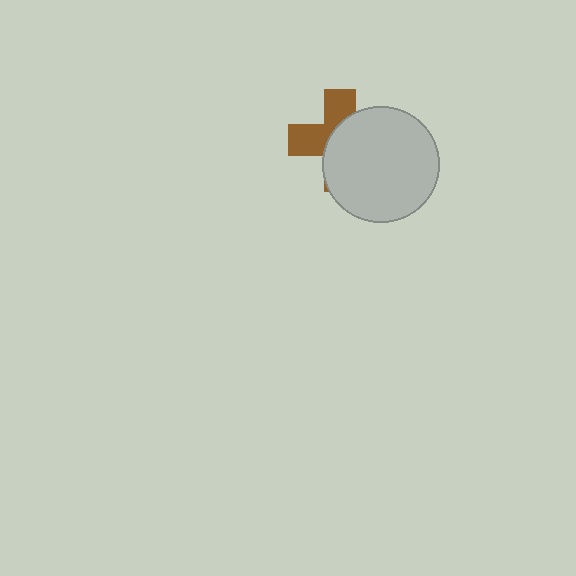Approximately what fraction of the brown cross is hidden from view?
Roughly 58% of the brown cross is hidden behind the light gray circle.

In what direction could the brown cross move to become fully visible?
The brown cross could move left. That would shift it out from behind the light gray circle entirely.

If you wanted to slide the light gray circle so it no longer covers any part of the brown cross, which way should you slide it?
Slide it right — that is the most direct way to separate the two shapes.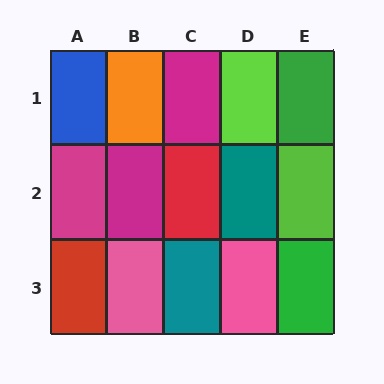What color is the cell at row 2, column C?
Red.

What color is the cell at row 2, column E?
Lime.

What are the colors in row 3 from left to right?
Red, pink, teal, pink, green.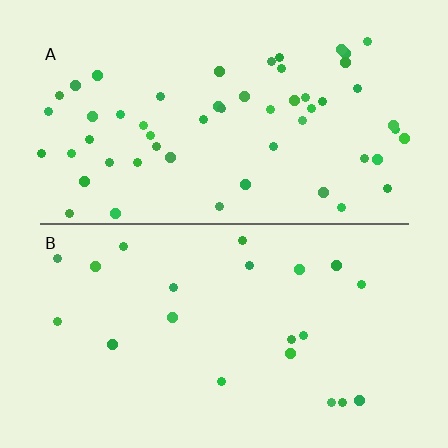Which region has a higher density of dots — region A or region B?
A (the top).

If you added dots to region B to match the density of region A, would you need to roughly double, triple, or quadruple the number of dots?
Approximately triple.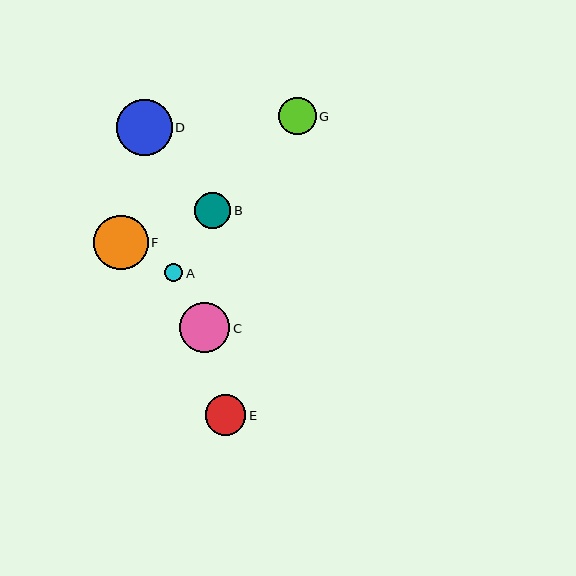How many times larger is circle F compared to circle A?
Circle F is approximately 2.9 times the size of circle A.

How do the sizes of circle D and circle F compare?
Circle D and circle F are approximately the same size.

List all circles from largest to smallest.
From largest to smallest: D, F, C, E, G, B, A.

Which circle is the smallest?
Circle A is the smallest with a size of approximately 18 pixels.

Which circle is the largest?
Circle D is the largest with a size of approximately 56 pixels.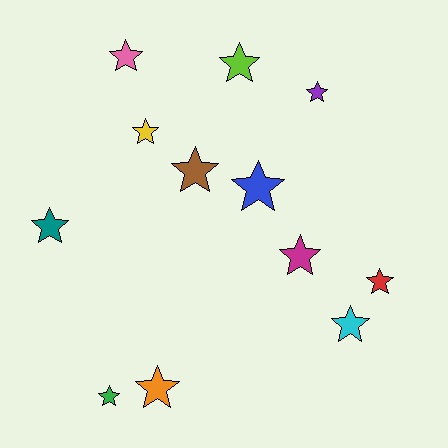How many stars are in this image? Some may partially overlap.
There are 12 stars.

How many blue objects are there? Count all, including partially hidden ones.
There is 1 blue object.